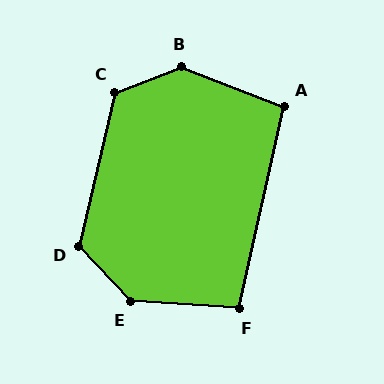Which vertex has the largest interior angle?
B, at approximately 137 degrees.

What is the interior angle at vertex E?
Approximately 137 degrees (obtuse).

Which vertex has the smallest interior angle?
A, at approximately 99 degrees.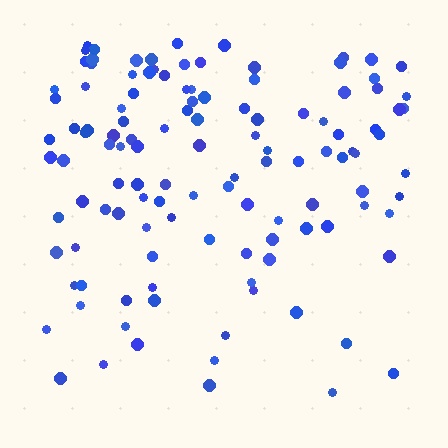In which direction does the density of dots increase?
From bottom to top, with the top side densest.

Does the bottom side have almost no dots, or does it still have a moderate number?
Still a moderate number, just noticeably fewer than the top.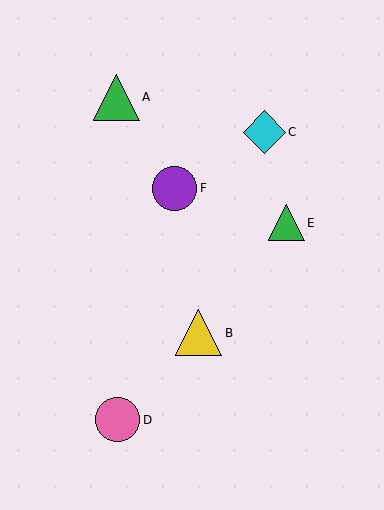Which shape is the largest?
The yellow triangle (labeled B) is the largest.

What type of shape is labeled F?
Shape F is a purple circle.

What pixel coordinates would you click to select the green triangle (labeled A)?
Click at (116, 97) to select the green triangle A.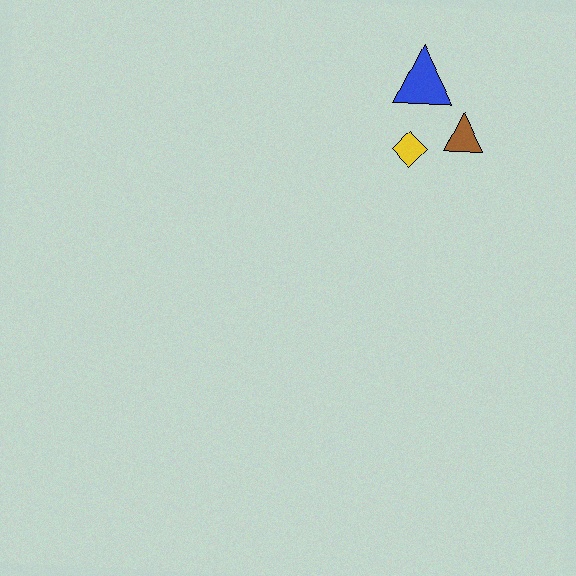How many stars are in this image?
There are no stars.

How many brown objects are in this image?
There is 1 brown object.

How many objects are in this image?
There are 3 objects.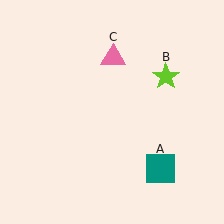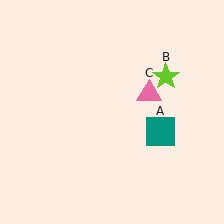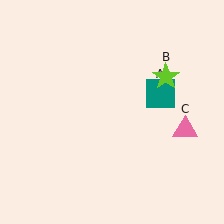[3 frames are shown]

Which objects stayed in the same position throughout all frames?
Lime star (object B) remained stationary.